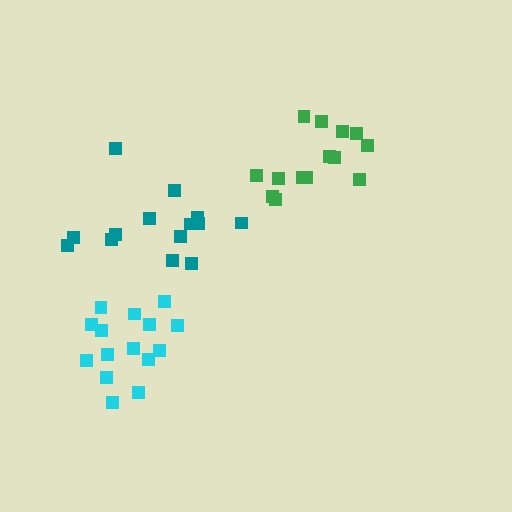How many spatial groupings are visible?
There are 3 spatial groupings.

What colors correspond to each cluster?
The clusters are colored: teal, green, cyan.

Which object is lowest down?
The cyan cluster is bottommost.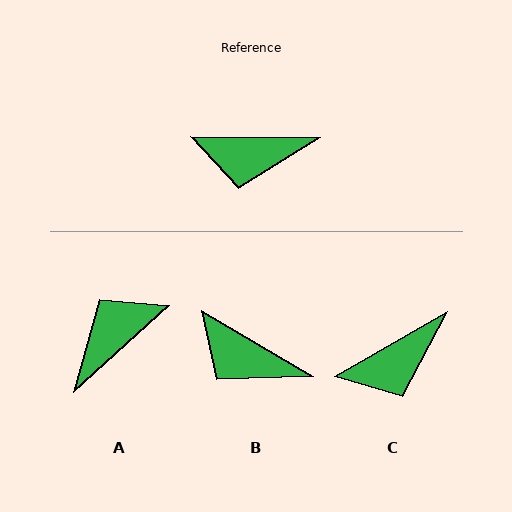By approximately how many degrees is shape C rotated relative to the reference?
Approximately 31 degrees counter-clockwise.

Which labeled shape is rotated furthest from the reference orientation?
A, about 137 degrees away.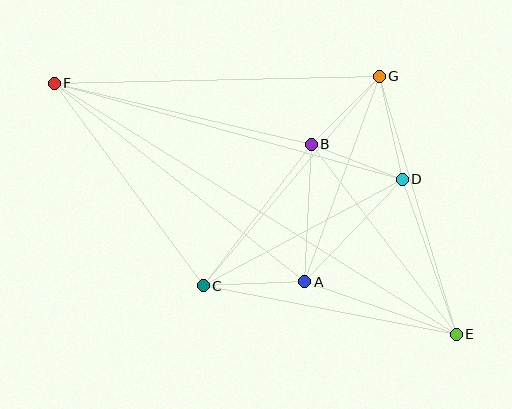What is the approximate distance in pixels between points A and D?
The distance between A and D is approximately 142 pixels.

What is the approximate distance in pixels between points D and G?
The distance between D and G is approximately 105 pixels.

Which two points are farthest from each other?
Points E and F are farthest from each other.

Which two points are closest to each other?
Points B and G are closest to each other.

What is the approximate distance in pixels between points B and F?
The distance between B and F is approximately 264 pixels.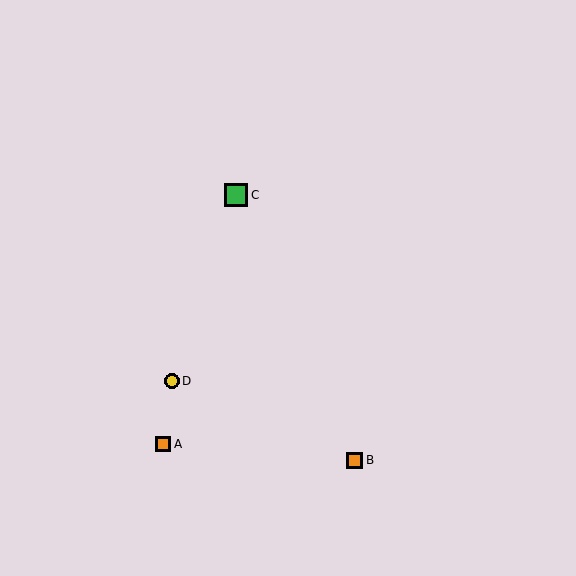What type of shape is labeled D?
Shape D is a yellow circle.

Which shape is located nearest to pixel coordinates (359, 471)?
The orange square (labeled B) at (355, 460) is nearest to that location.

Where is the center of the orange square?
The center of the orange square is at (355, 460).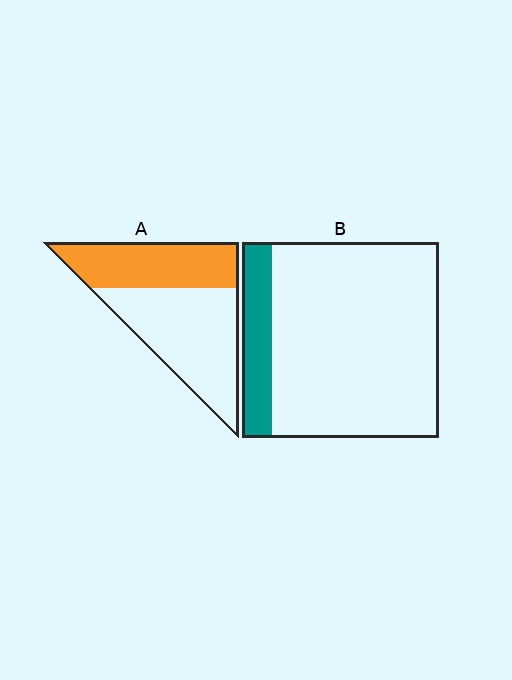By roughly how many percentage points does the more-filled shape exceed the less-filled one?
By roughly 25 percentage points (A over B).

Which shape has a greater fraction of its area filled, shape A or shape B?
Shape A.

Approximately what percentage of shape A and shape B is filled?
A is approximately 40% and B is approximately 15%.